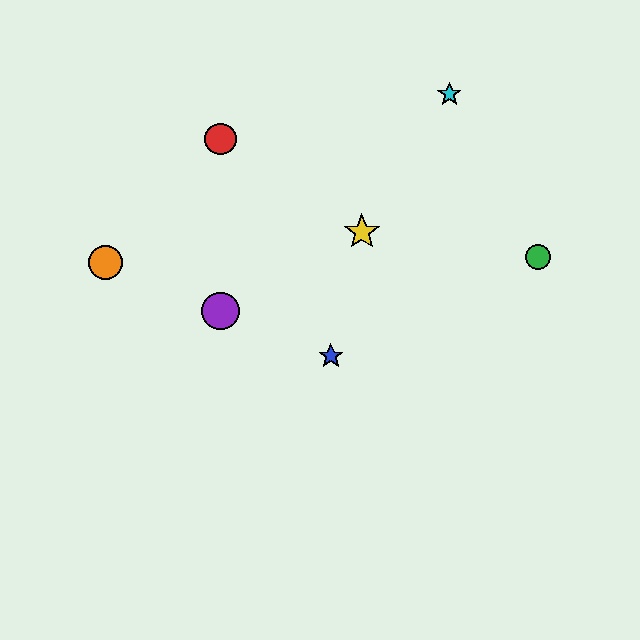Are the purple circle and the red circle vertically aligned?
Yes, both are at x≈220.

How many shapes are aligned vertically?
2 shapes (the red circle, the purple circle) are aligned vertically.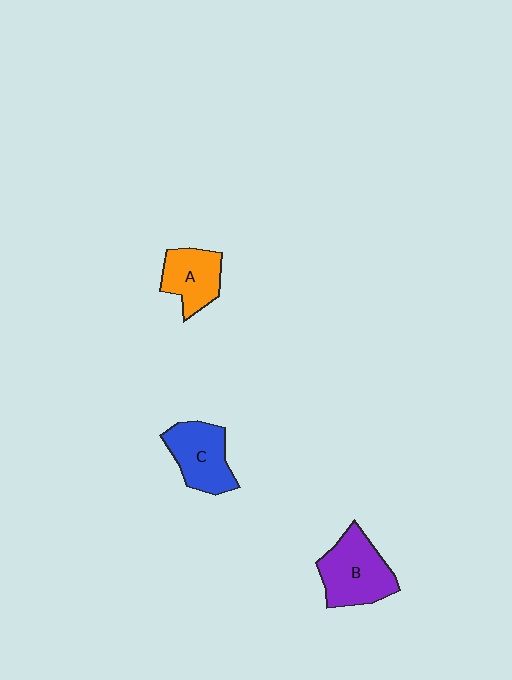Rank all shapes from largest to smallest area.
From largest to smallest: B (purple), C (blue), A (orange).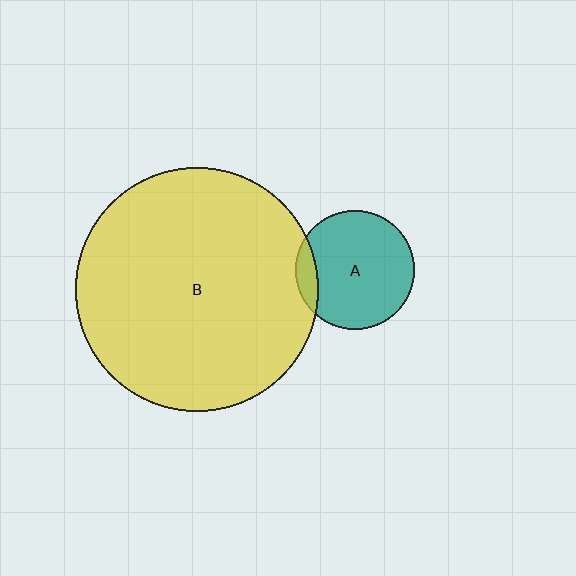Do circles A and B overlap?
Yes.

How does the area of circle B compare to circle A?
Approximately 4.2 times.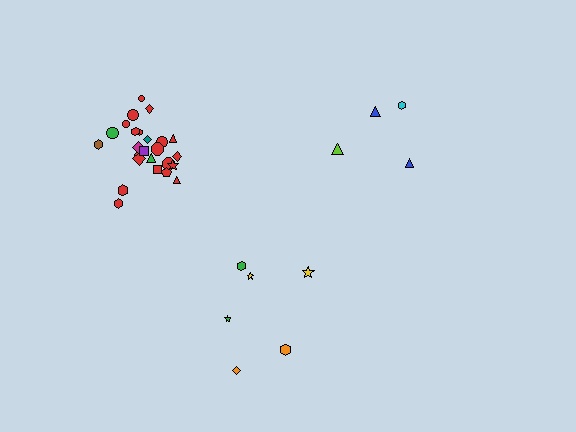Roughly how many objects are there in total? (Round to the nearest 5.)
Roughly 35 objects in total.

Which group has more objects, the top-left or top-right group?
The top-left group.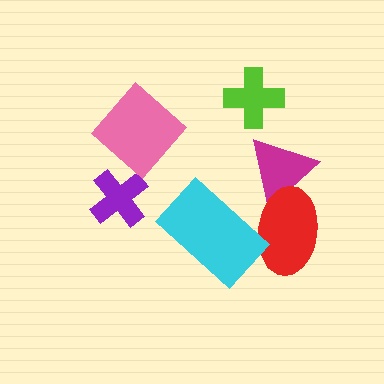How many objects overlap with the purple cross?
0 objects overlap with the purple cross.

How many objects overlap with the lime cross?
0 objects overlap with the lime cross.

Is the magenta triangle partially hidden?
Yes, it is partially covered by another shape.